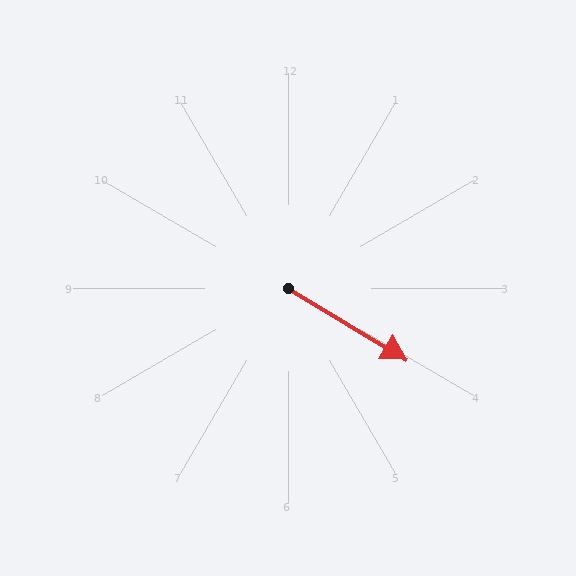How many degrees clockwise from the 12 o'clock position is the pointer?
Approximately 121 degrees.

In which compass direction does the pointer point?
Southeast.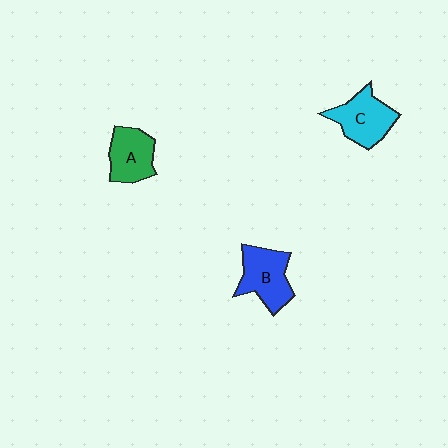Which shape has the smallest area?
Shape A (green).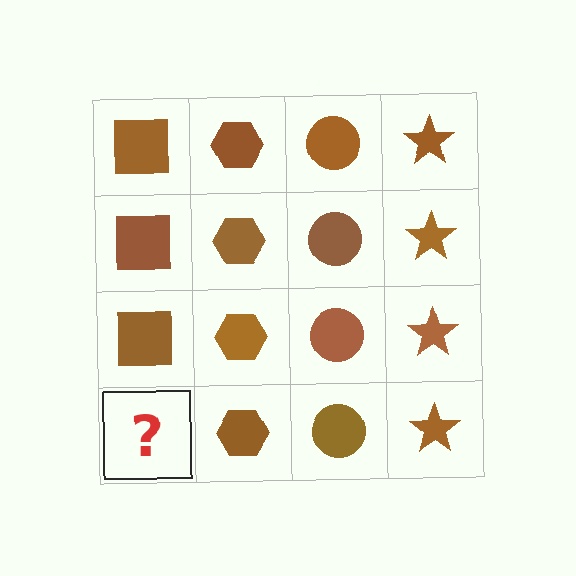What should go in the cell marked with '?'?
The missing cell should contain a brown square.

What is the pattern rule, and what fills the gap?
The rule is that each column has a consistent shape. The gap should be filled with a brown square.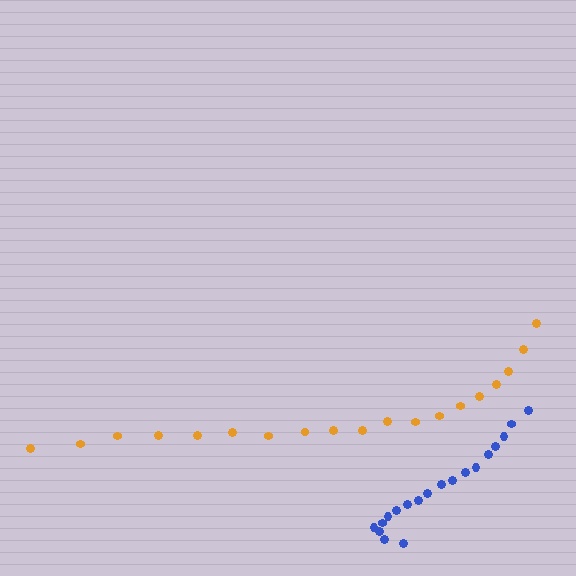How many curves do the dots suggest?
There are 2 distinct paths.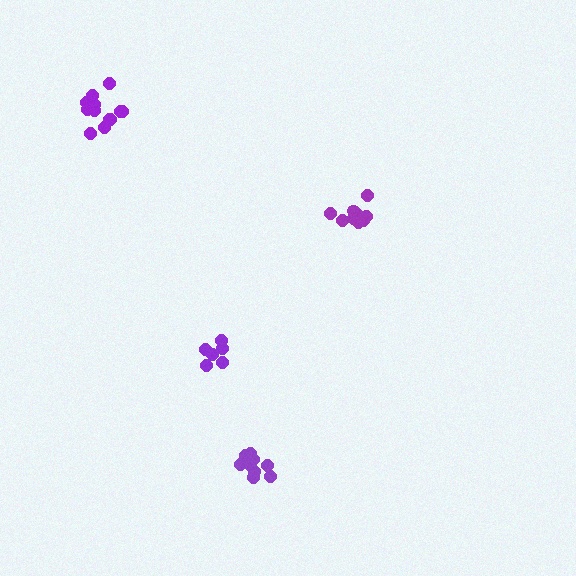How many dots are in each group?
Group 1: 9 dots, Group 2: 12 dots, Group 3: 10 dots, Group 4: 6 dots (37 total).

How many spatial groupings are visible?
There are 4 spatial groupings.